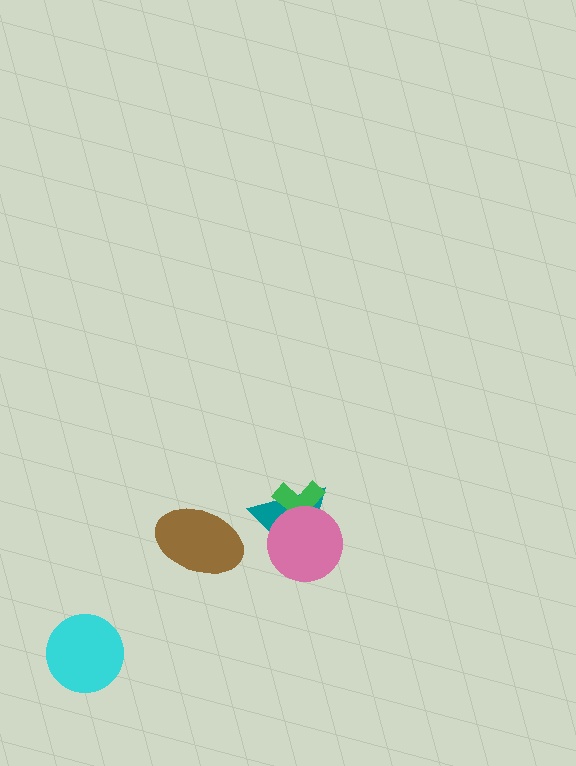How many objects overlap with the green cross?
2 objects overlap with the green cross.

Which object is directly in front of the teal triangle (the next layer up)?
The green cross is directly in front of the teal triangle.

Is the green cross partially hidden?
Yes, it is partially covered by another shape.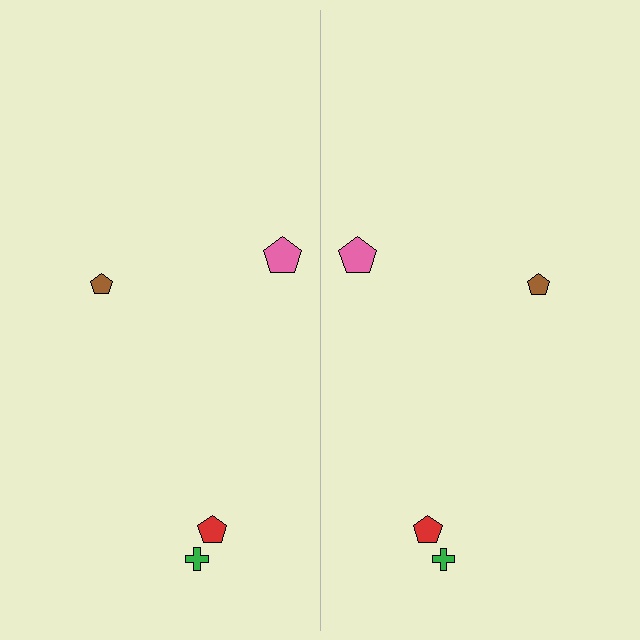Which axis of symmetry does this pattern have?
The pattern has a vertical axis of symmetry running through the center of the image.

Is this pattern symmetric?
Yes, this pattern has bilateral (reflection) symmetry.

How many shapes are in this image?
There are 8 shapes in this image.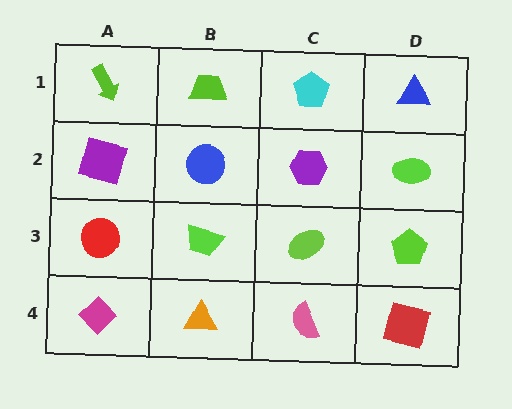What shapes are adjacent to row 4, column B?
A lime trapezoid (row 3, column B), a magenta diamond (row 4, column A), a pink semicircle (row 4, column C).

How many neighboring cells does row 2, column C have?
4.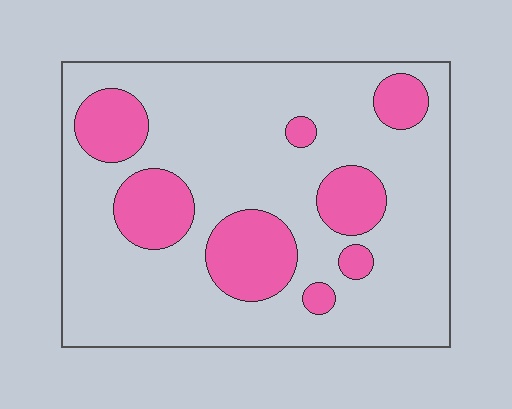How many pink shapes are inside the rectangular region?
8.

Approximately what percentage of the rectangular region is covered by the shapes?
Approximately 25%.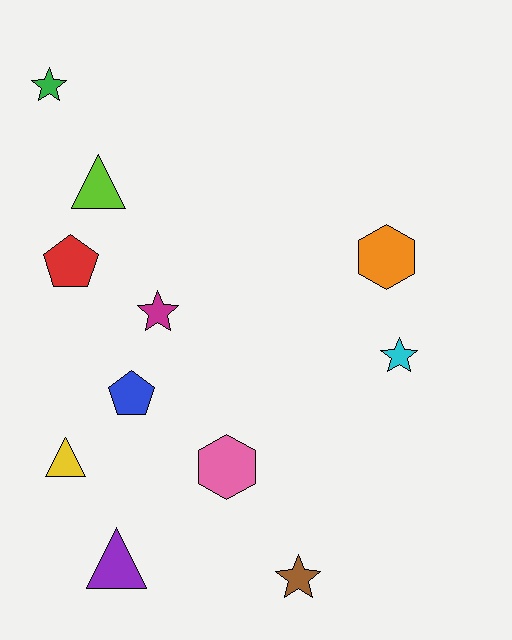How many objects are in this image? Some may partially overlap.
There are 11 objects.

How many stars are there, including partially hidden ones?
There are 4 stars.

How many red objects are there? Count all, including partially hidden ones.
There is 1 red object.